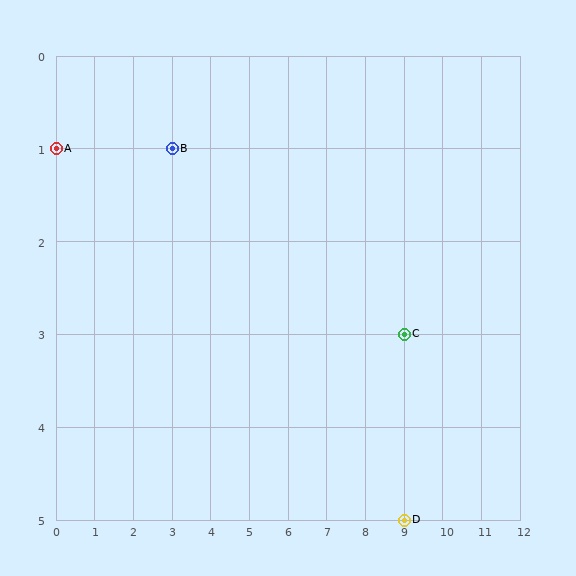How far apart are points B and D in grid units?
Points B and D are 6 columns and 4 rows apart (about 7.2 grid units diagonally).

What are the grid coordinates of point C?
Point C is at grid coordinates (9, 3).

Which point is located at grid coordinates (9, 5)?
Point D is at (9, 5).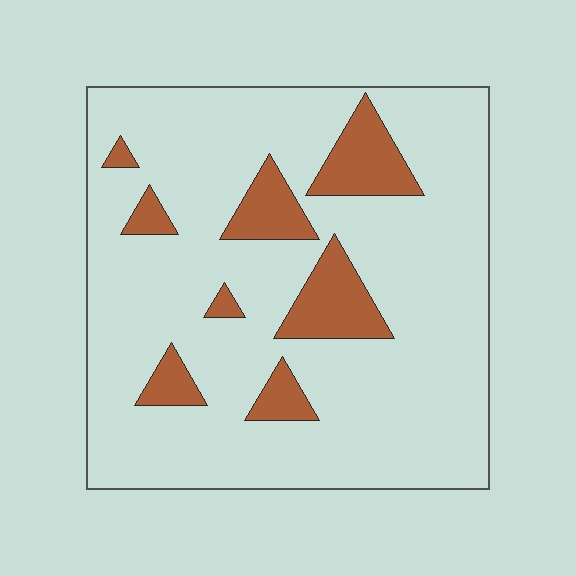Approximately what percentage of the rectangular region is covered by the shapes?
Approximately 15%.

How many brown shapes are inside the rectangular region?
8.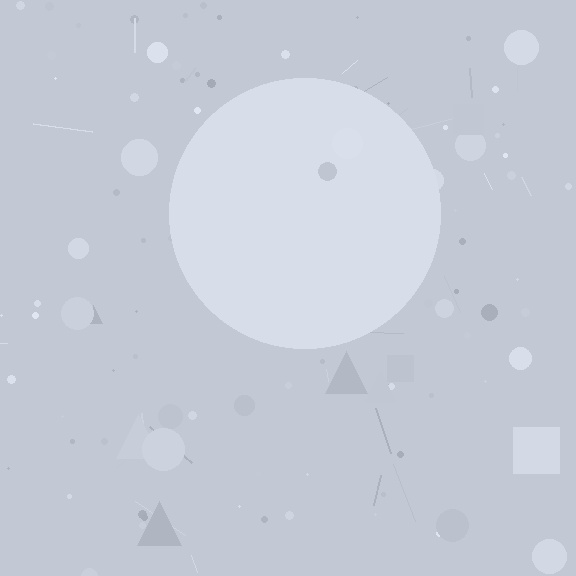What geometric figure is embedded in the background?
A circle is embedded in the background.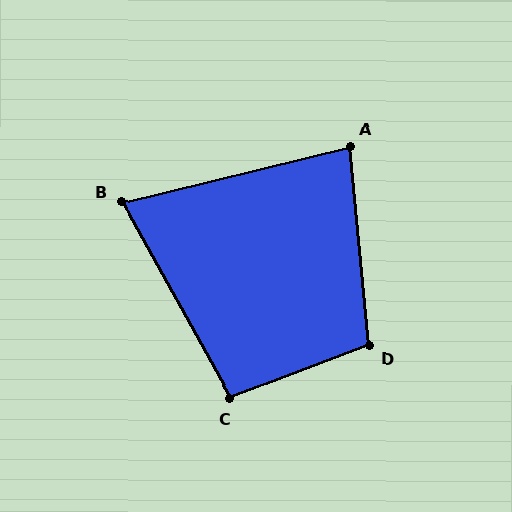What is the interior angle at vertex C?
Approximately 98 degrees (obtuse).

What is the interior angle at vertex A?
Approximately 82 degrees (acute).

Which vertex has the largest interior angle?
D, at approximately 105 degrees.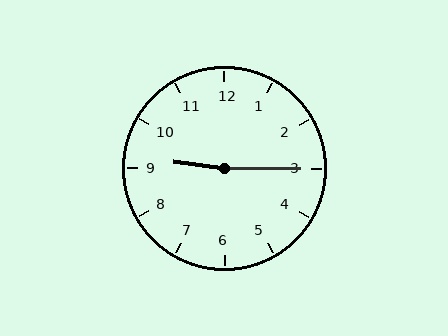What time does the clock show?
9:15.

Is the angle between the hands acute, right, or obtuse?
It is obtuse.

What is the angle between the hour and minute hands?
Approximately 172 degrees.